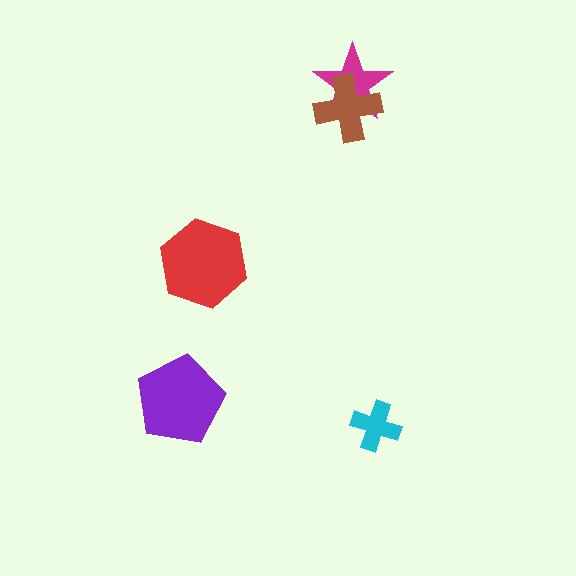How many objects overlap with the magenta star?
1 object overlaps with the magenta star.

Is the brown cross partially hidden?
No, no other shape covers it.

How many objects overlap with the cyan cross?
0 objects overlap with the cyan cross.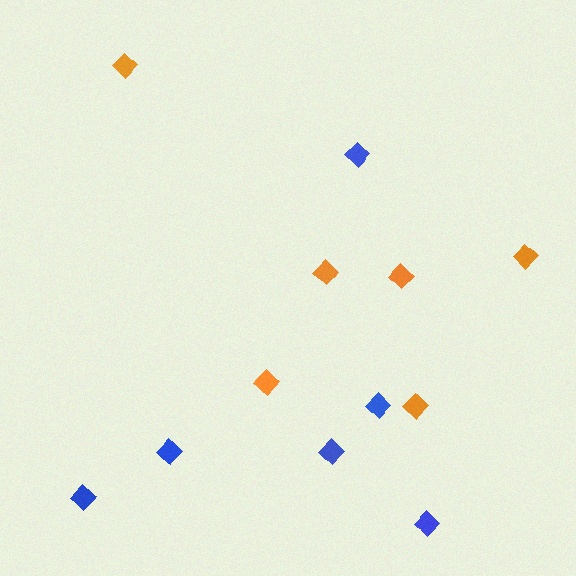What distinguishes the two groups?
There are 2 groups: one group of blue diamonds (6) and one group of orange diamonds (6).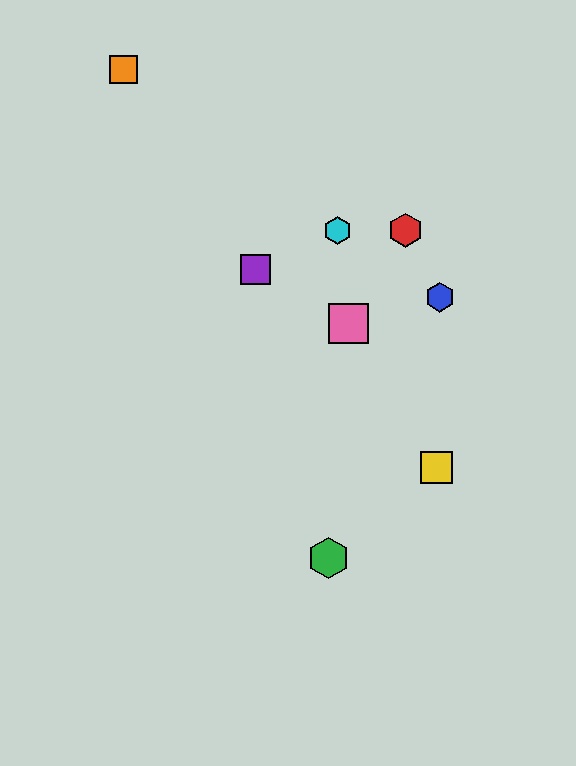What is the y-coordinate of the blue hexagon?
The blue hexagon is at y≈297.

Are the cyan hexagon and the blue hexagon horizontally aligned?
No, the cyan hexagon is at y≈230 and the blue hexagon is at y≈297.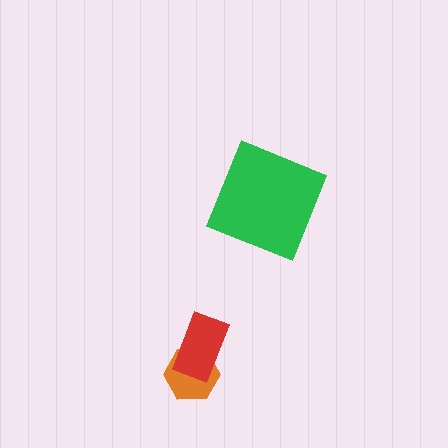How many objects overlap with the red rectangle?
1 object overlaps with the red rectangle.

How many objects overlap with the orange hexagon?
1 object overlaps with the orange hexagon.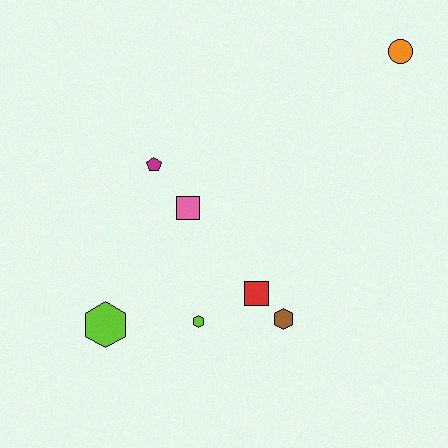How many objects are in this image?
There are 7 objects.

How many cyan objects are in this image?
There are no cyan objects.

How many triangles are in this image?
There are no triangles.